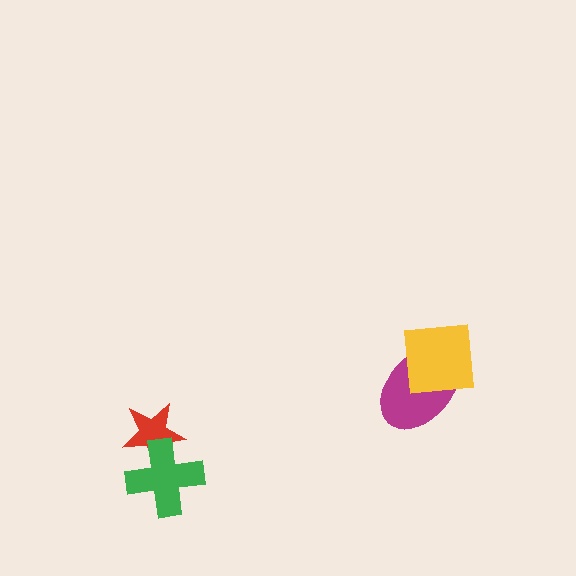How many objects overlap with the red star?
1 object overlaps with the red star.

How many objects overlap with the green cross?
1 object overlaps with the green cross.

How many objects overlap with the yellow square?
1 object overlaps with the yellow square.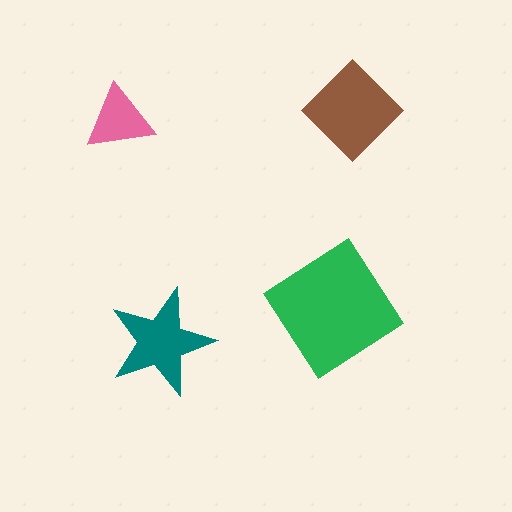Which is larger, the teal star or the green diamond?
The green diamond.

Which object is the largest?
The green diamond.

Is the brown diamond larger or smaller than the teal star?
Larger.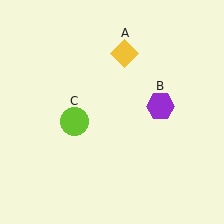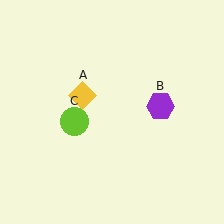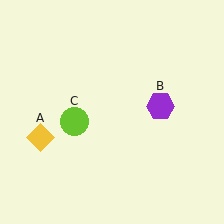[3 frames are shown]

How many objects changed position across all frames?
1 object changed position: yellow diamond (object A).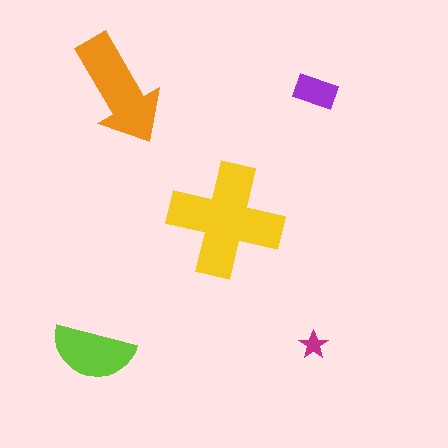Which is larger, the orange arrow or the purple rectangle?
The orange arrow.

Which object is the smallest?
The magenta star.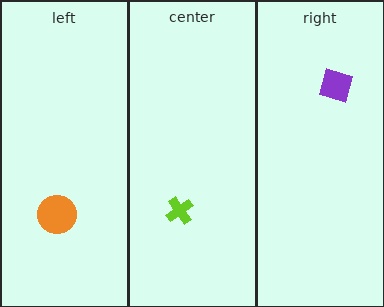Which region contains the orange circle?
The left region.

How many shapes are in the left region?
1.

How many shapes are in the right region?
1.